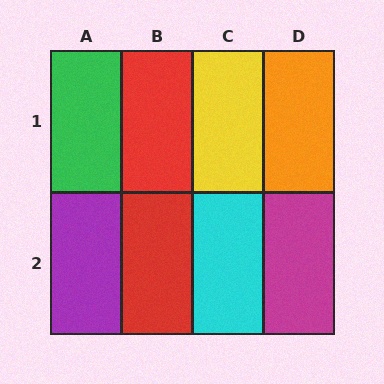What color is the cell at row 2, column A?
Purple.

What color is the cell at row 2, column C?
Cyan.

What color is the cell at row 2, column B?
Red.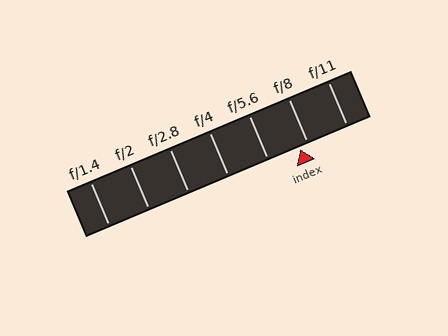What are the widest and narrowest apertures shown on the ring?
The widest aperture shown is f/1.4 and the narrowest is f/11.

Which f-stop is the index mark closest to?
The index mark is closest to f/8.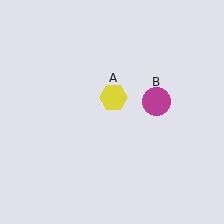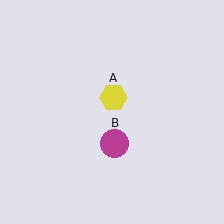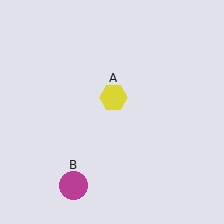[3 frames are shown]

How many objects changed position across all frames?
1 object changed position: magenta circle (object B).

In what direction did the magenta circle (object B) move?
The magenta circle (object B) moved down and to the left.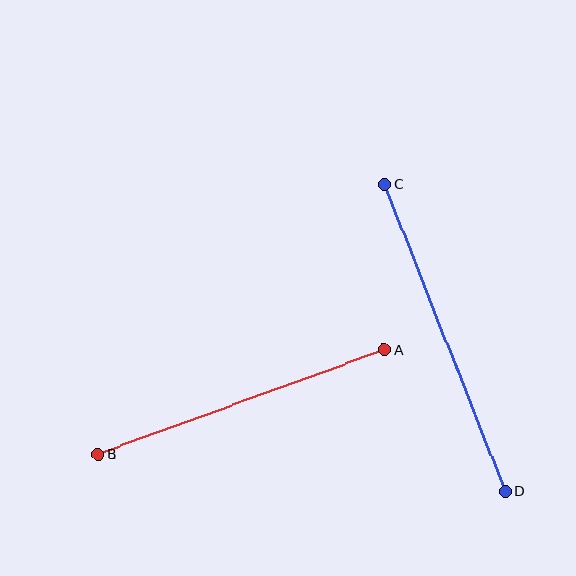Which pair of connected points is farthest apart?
Points C and D are farthest apart.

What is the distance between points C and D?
The distance is approximately 330 pixels.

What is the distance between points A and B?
The distance is approximately 304 pixels.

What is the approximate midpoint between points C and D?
The midpoint is at approximately (445, 338) pixels.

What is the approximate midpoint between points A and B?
The midpoint is at approximately (241, 402) pixels.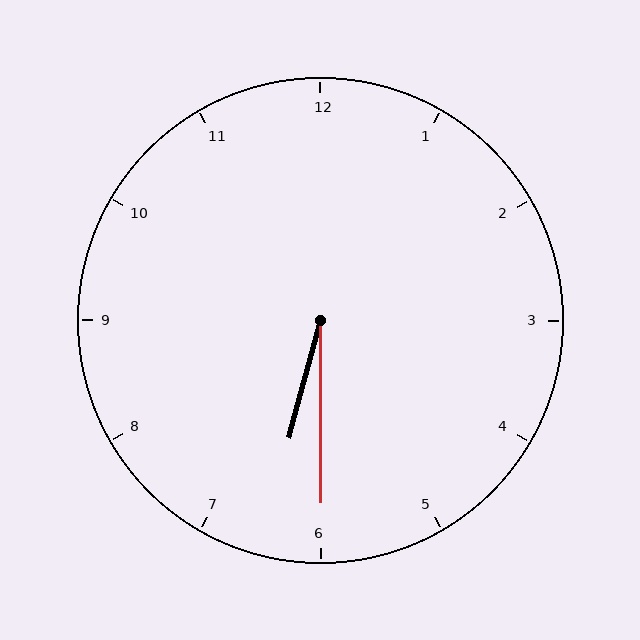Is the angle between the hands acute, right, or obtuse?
It is acute.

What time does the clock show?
6:30.